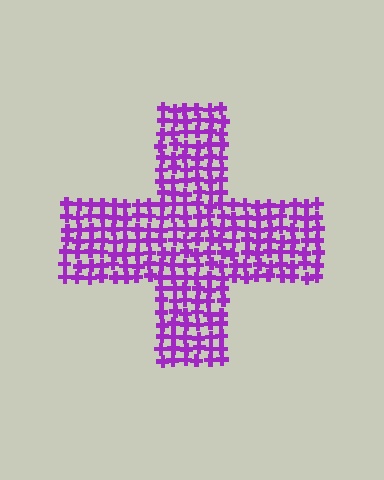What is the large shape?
The large shape is a cross.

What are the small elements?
The small elements are crosses.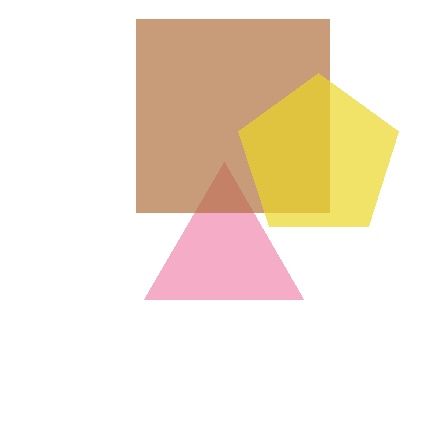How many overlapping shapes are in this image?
There are 3 overlapping shapes in the image.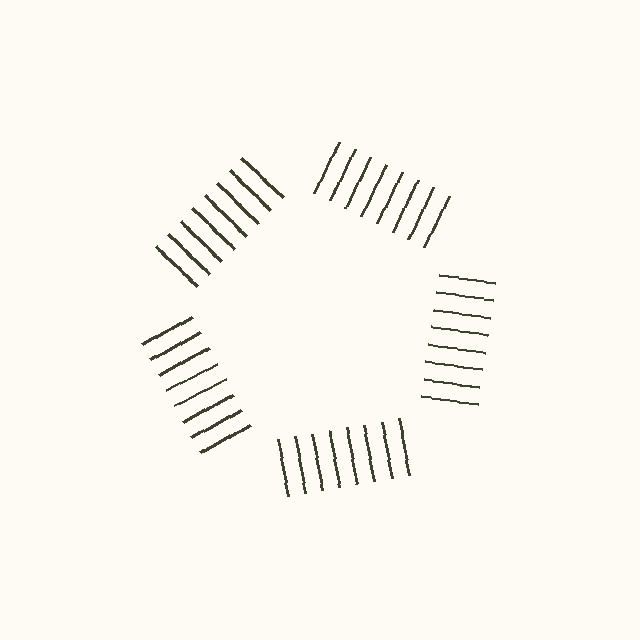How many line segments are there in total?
40 — 8 along each of the 5 edges.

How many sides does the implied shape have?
5 sides — the line-ends trace a pentagon.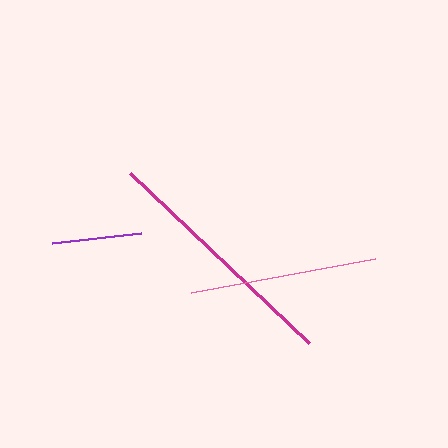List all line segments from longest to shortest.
From longest to shortest: magenta, pink, purple.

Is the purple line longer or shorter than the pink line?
The pink line is longer than the purple line.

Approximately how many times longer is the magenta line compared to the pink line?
The magenta line is approximately 1.3 times the length of the pink line.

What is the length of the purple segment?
The purple segment is approximately 90 pixels long.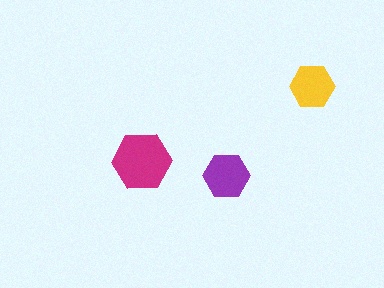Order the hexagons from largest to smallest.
the magenta one, the purple one, the yellow one.